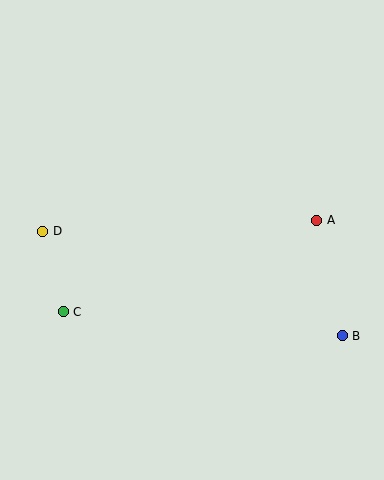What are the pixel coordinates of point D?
Point D is at (43, 231).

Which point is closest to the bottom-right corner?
Point B is closest to the bottom-right corner.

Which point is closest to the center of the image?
Point A at (317, 220) is closest to the center.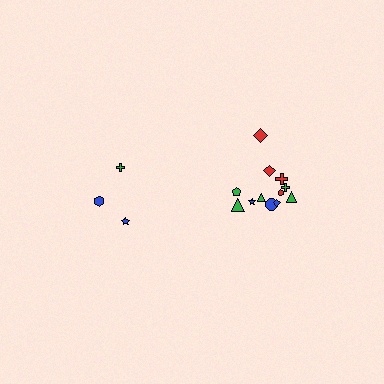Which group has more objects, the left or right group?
The right group.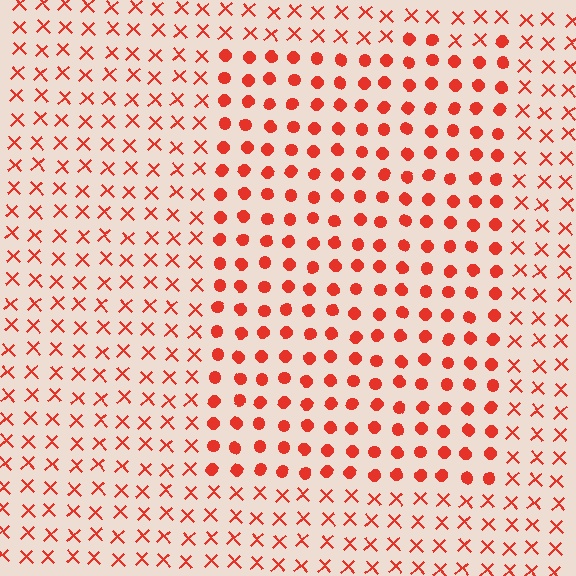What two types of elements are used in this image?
The image uses circles inside the rectangle region and X marks outside it.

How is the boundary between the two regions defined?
The boundary is defined by a change in element shape: circles inside vs. X marks outside. All elements share the same color and spacing.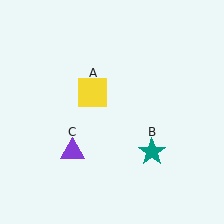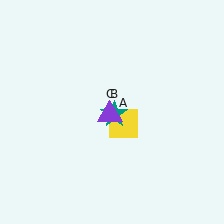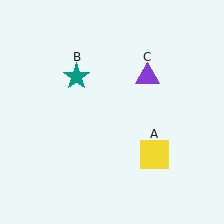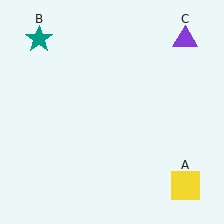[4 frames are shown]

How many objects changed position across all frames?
3 objects changed position: yellow square (object A), teal star (object B), purple triangle (object C).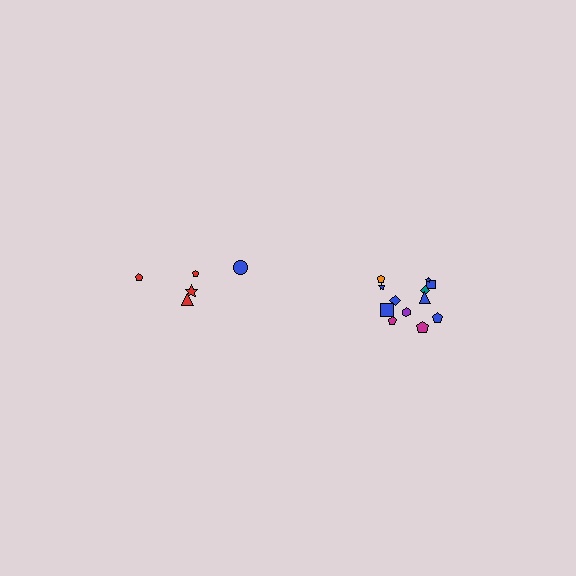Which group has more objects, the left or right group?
The right group.